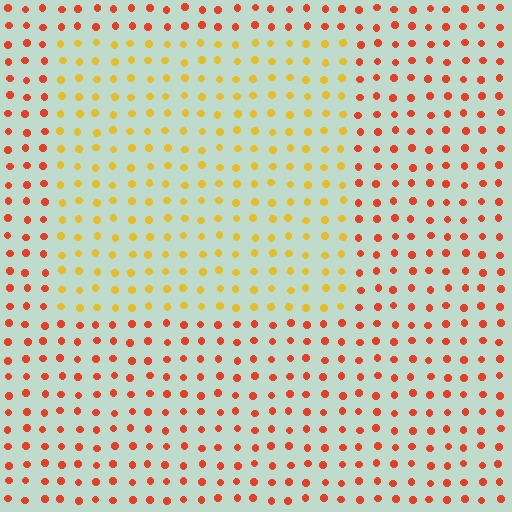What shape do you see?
I see a rectangle.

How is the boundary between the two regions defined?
The boundary is defined purely by a slight shift in hue (about 40 degrees). Spacing, size, and orientation are identical on both sides.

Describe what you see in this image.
The image is filled with small red elements in a uniform arrangement. A rectangle-shaped region is visible where the elements are tinted to a slightly different hue, forming a subtle color boundary.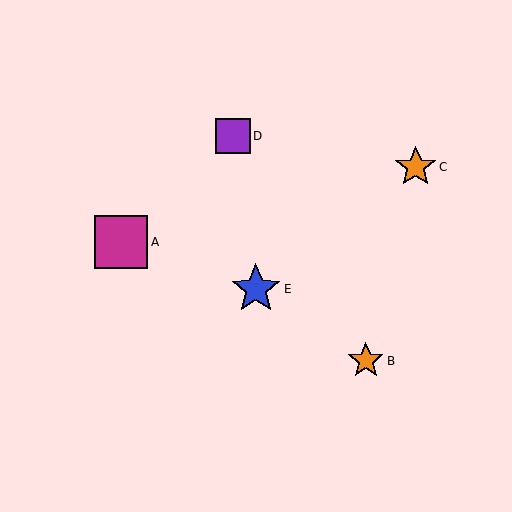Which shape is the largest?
The magenta square (labeled A) is the largest.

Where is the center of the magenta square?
The center of the magenta square is at (121, 242).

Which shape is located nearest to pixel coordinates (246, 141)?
The purple square (labeled D) at (233, 136) is nearest to that location.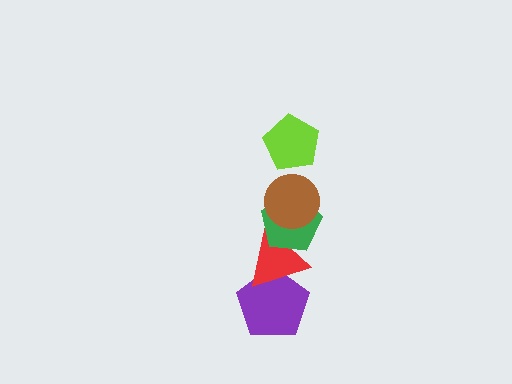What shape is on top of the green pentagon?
The brown circle is on top of the green pentagon.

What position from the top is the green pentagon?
The green pentagon is 3rd from the top.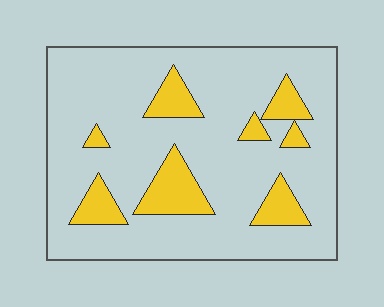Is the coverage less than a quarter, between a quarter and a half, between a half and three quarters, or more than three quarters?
Less than a quarter.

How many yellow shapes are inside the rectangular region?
8.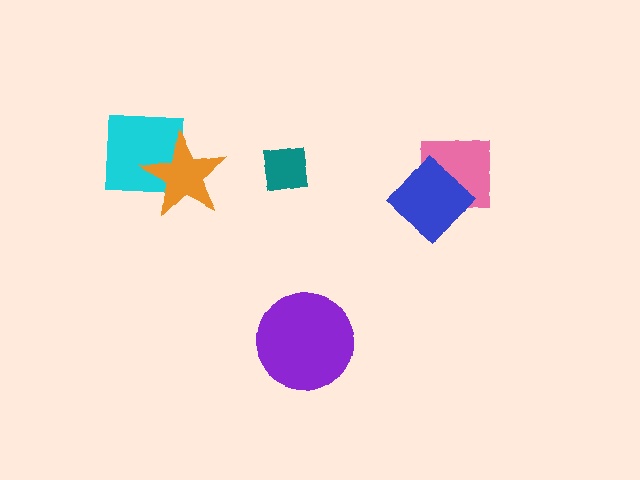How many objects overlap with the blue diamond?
1 object overlaps with the blue diamond.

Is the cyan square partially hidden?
Yes, it is partially covered by another shape.